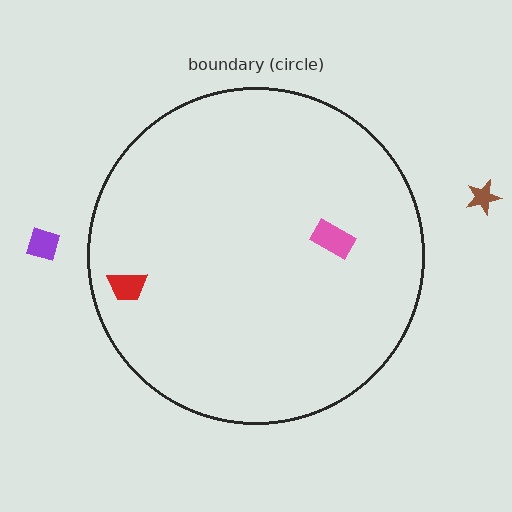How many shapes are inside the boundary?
2 inside, 2 outside.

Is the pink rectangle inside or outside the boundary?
Inside.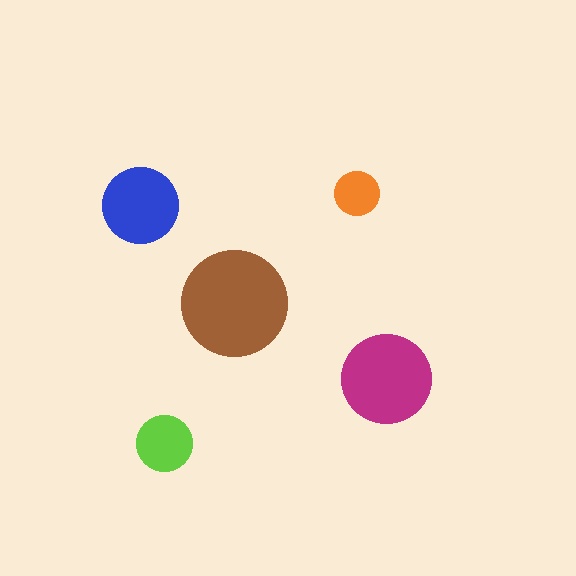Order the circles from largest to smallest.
the brown one, the magenta one, the blue one, the lime one, the orange one.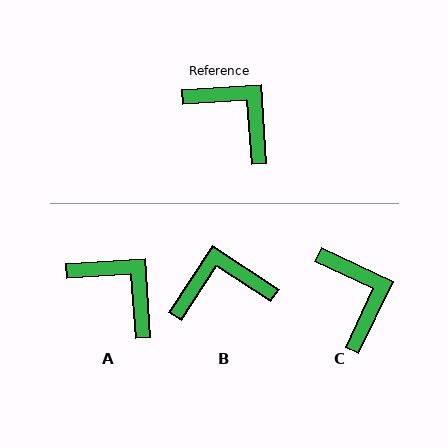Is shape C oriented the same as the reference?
No, it is off by about 30 degrees.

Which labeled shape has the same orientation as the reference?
A.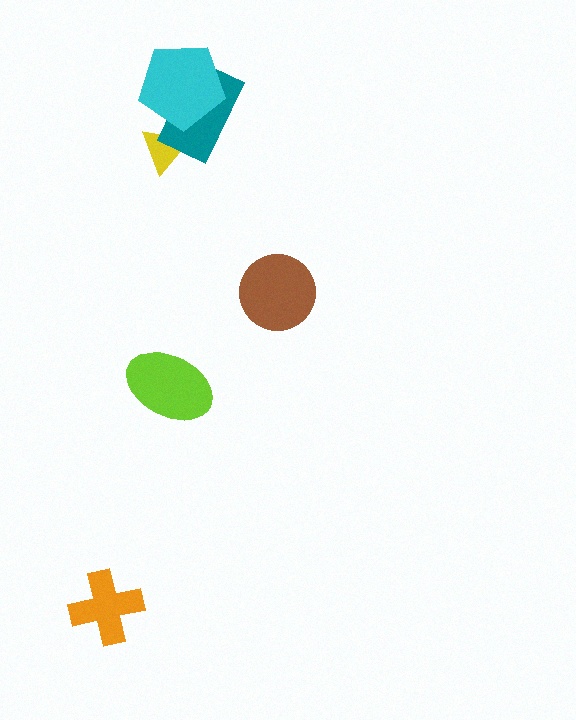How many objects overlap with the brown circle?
0 objects overlap with the brown circle.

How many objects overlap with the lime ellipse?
0 objects overlap with the lime ellipse.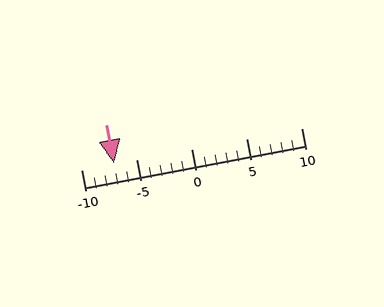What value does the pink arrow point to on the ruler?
The pink arrow points to approximately -7.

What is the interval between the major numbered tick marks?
The major tick marks are spaced 5 units apart.